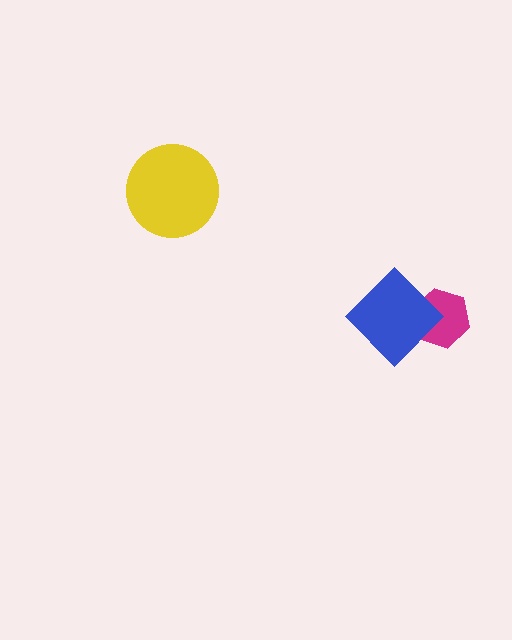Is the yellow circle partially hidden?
No, no other shape covers it.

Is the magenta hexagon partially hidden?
Yes, it is partially covered by another shape.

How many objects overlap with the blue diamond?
1 object overlaps with the blue diamond.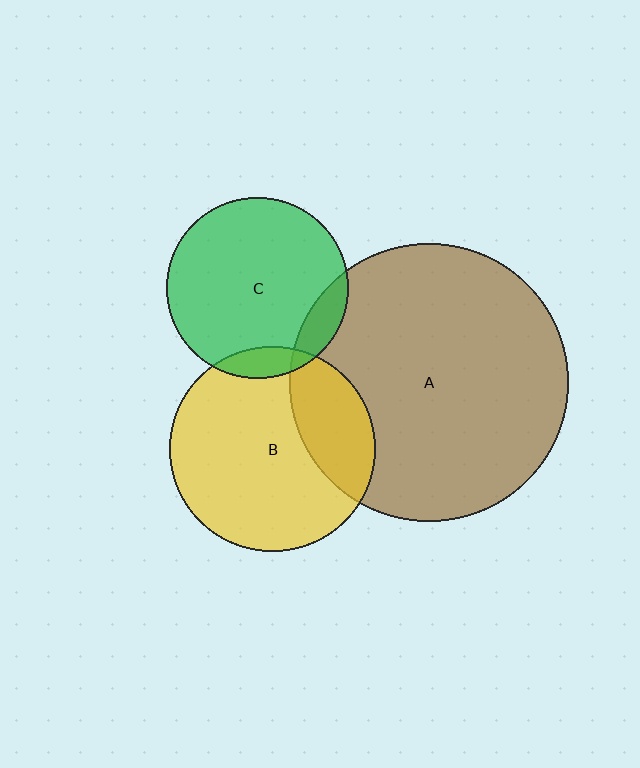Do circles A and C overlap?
Yes.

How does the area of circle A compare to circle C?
Approximately 2.4 times.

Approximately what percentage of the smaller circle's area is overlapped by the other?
Approximately 10%.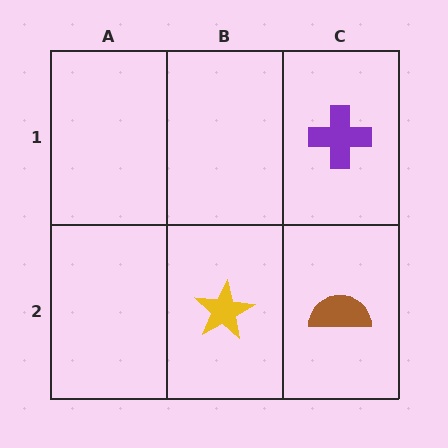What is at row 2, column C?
A brown semicircle.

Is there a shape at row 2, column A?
No, that cell is empty.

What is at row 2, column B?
A yellow star.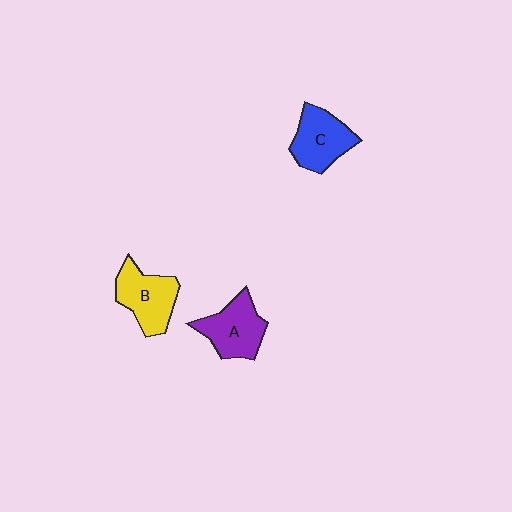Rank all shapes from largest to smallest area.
From largest to smallest: B (yellow), A (purple), C (blue).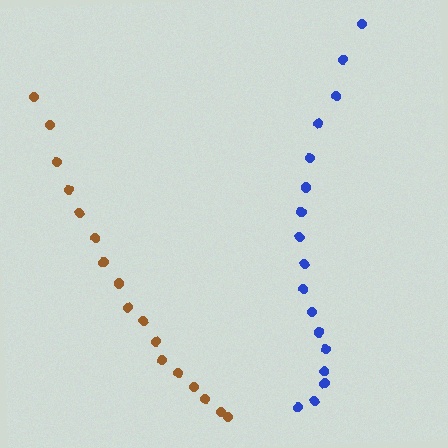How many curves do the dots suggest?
There are 2 distinct paths.